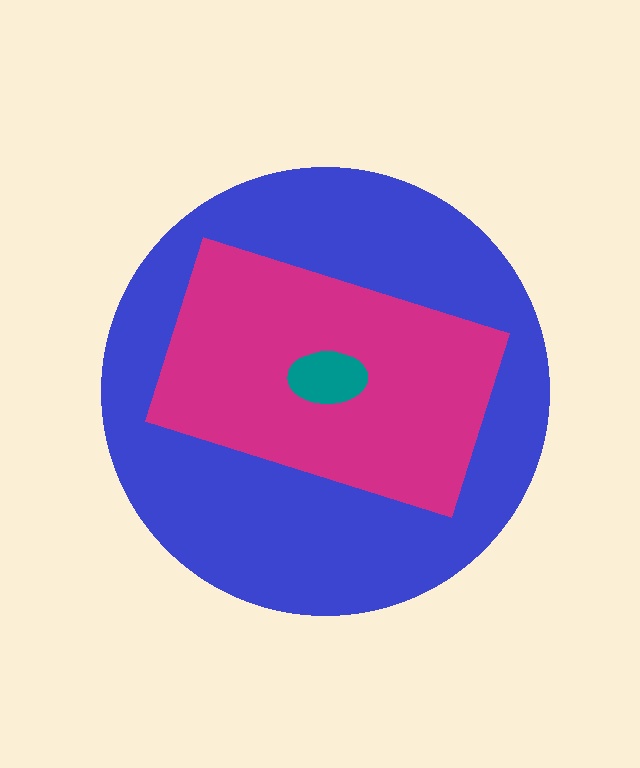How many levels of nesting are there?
3.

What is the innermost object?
The teal ellipse.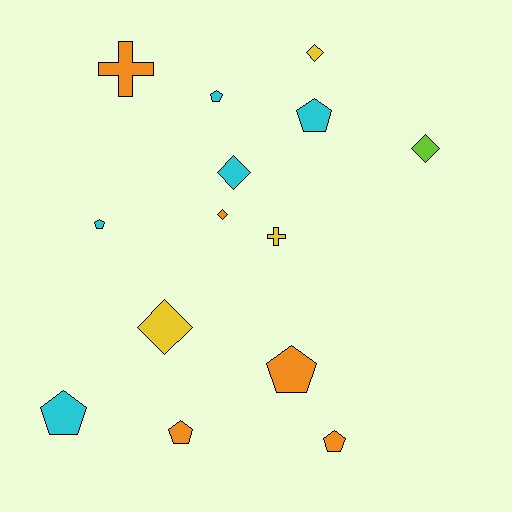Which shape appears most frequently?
Pentagon, with 7 objects.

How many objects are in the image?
There are 14 objects.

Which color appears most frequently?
Cyan, with 5 objects.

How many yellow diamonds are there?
There are 2 yellow diamonds.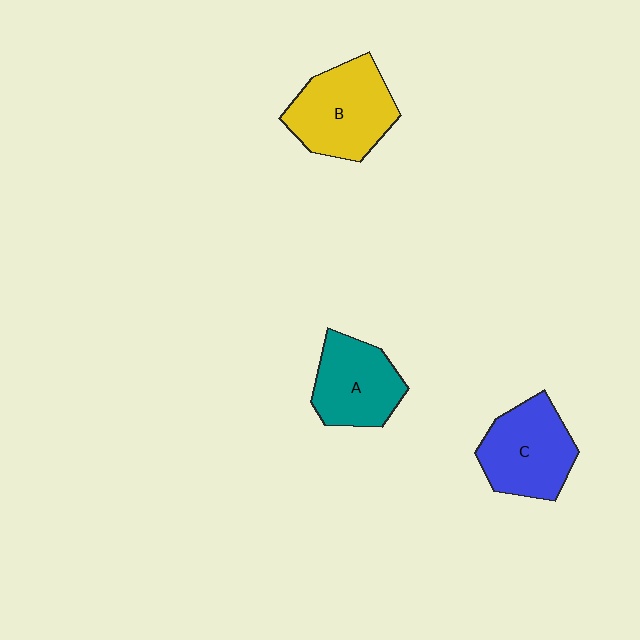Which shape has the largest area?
Shape B (yellow).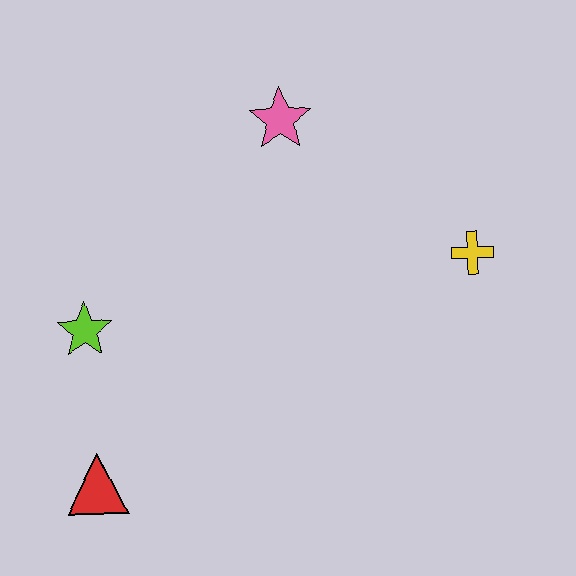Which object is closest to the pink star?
The yellow cross is closest to the pink star.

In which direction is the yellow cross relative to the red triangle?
The yellow cross is to the right of the red triangle.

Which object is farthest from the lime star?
The yellow cross is farthest from the lime star.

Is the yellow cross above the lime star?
Yes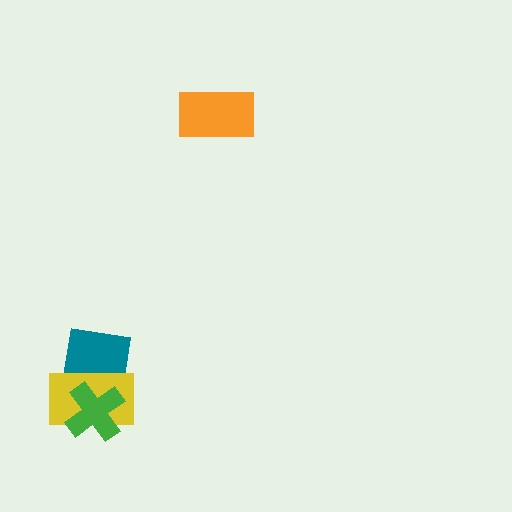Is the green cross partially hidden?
No, no other shape covers it.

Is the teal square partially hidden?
Yes, it is partially covered by another shape.